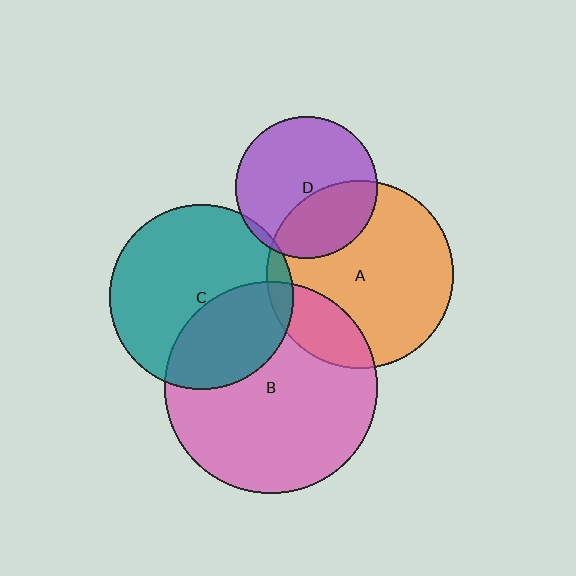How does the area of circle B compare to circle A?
Approximately 1.3 times.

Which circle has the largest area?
Circle B (pink).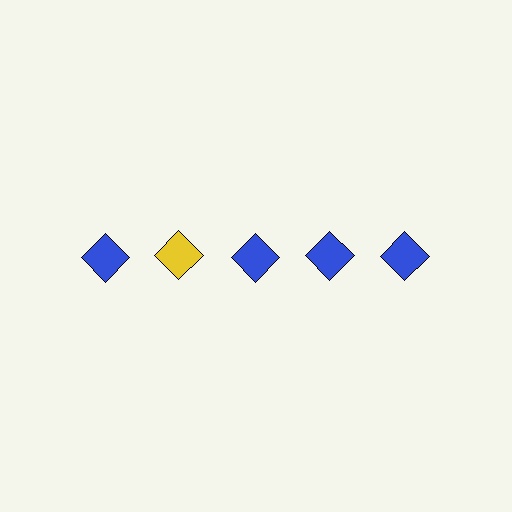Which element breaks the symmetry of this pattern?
The yellow diamond in the top row, second from left column breaks the symmetry. All other shapes are blue diamonds.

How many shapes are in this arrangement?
There are 5 shapes arranged in a grid pattern.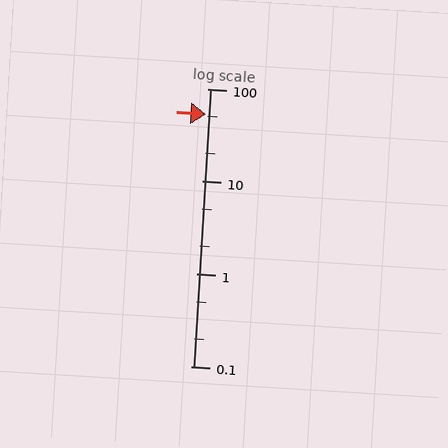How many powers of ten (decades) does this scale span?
The scale spans 3 decades, from 0.1 to 100.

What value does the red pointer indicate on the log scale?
The pointer indicates approximately 53.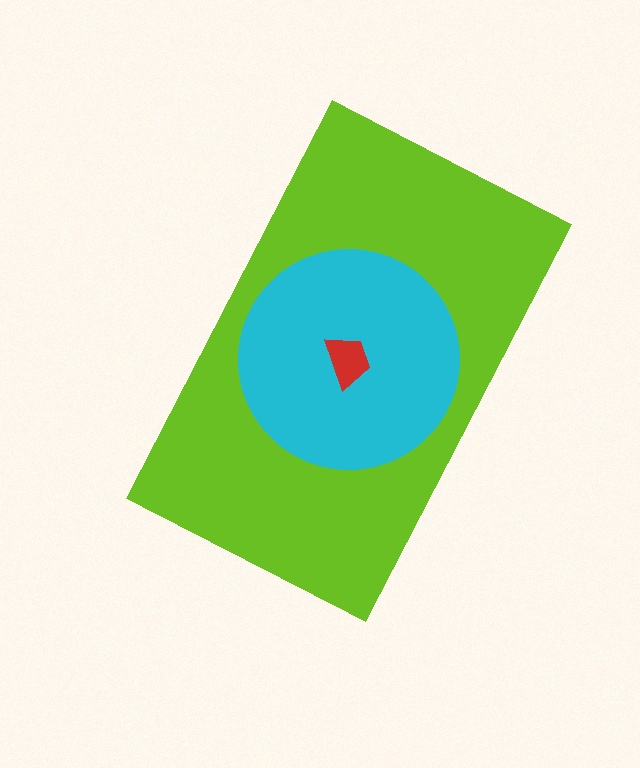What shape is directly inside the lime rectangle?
The cyan circle.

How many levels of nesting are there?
3.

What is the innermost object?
The red trapezoid.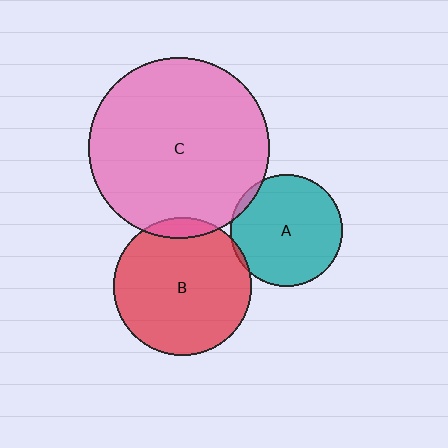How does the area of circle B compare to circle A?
Approximately 1.5 times.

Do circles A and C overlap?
Yes.